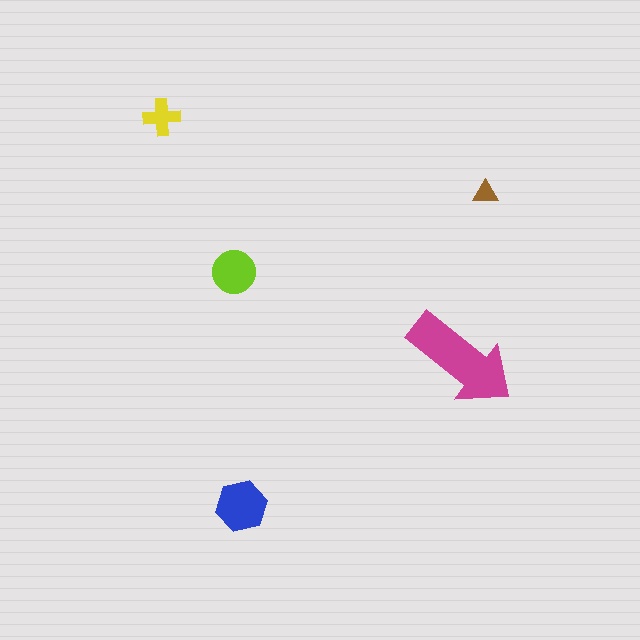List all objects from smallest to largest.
The brown triangle, the yellow cross, the lime circle, the blue hexagon, the magenta arrow.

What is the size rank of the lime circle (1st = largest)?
3rd.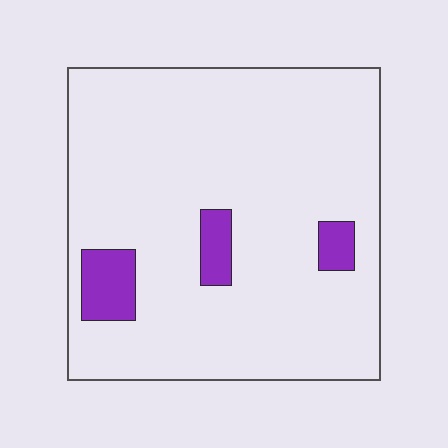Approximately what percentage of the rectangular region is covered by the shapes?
Approximately 10%.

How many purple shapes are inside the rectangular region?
3.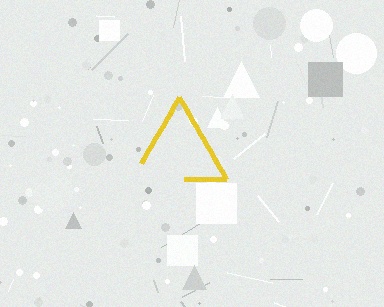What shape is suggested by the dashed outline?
The dashed outline suggests a triangle.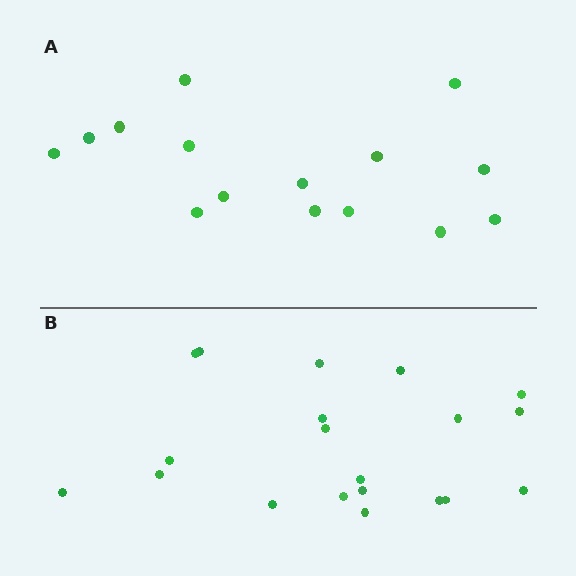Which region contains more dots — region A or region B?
Region B (the bottom region) has more dots.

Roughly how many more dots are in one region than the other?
Region B has about 5 more dots than region A.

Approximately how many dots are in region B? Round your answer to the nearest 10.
About 20 dots.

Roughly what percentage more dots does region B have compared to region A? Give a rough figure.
About 35% more.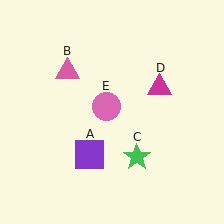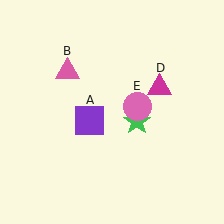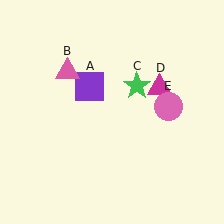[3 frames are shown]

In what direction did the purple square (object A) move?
The purple square (object A) moved up.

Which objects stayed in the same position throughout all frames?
Pink triangle (object B) and magenta triangle (object D) remained stationary.